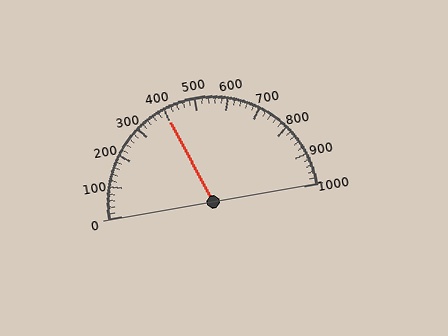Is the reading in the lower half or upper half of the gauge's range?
The reading is in the lower half of the range (0 to 1000).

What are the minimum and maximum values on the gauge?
The gauge ranges from 0 to 1000.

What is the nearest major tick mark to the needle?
The nearest major tick mark is 400.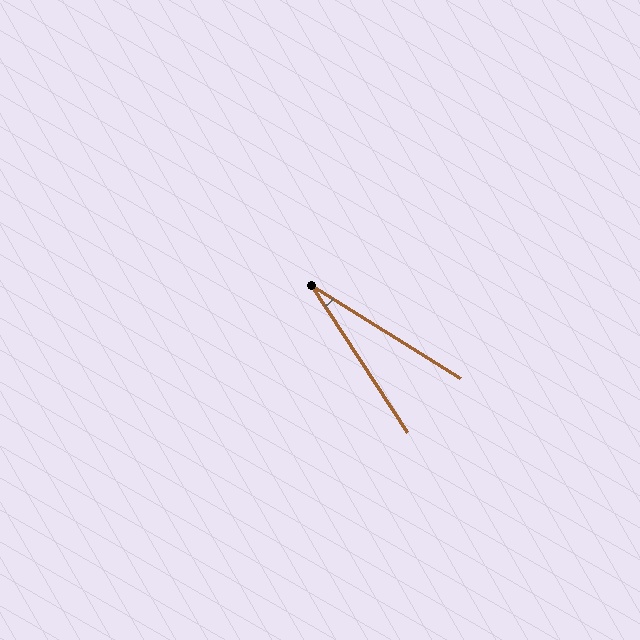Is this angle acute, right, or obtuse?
It is acute.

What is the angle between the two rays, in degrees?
Approximately 25 degrees.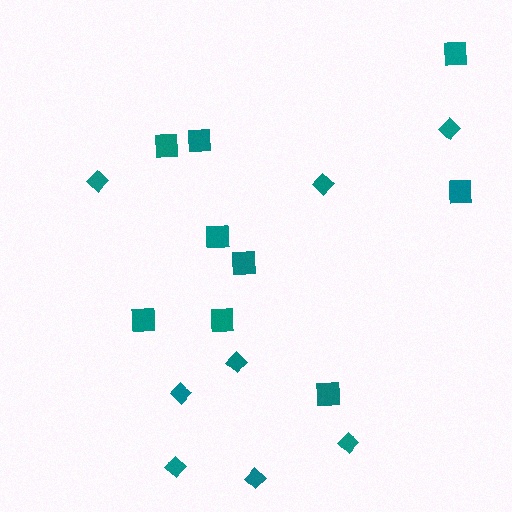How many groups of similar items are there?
There are 2 groups: one group of diamonds (8) and one group of squares (9).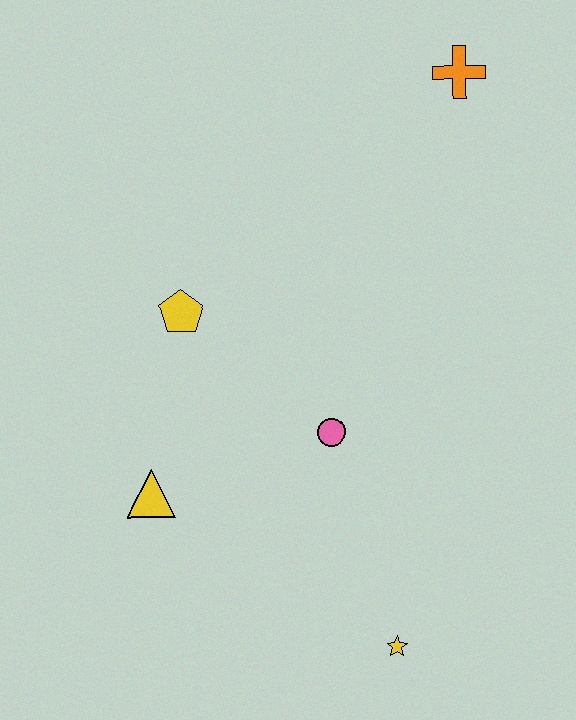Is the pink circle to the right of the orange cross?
No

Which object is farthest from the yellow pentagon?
The yellow star is farthest from the yellow pentagon.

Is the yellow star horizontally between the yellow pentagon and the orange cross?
Yes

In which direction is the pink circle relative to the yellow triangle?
The pink circle is to the right of the yellow triangle.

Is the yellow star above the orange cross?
No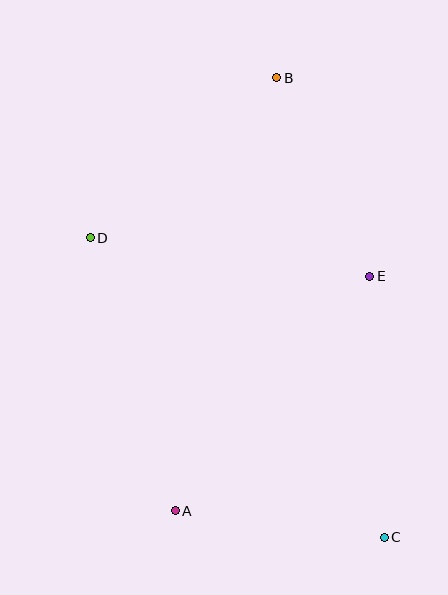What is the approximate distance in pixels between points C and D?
The distance between C and D is approximately 420 pixels.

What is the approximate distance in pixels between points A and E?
The distance between A and E is approximately 304 pixels.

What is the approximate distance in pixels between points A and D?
The distance between A and D is approximately 286 pixels.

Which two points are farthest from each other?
Points B and C are farthest from each other.